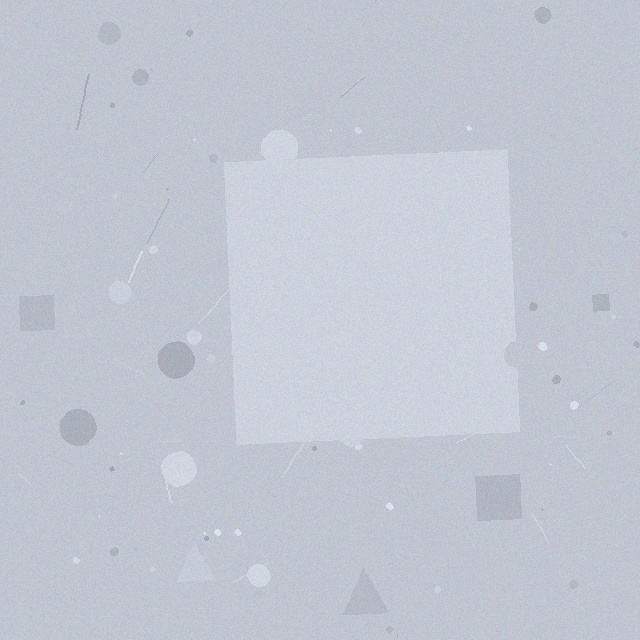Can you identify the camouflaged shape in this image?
The camouflaged shape is a square.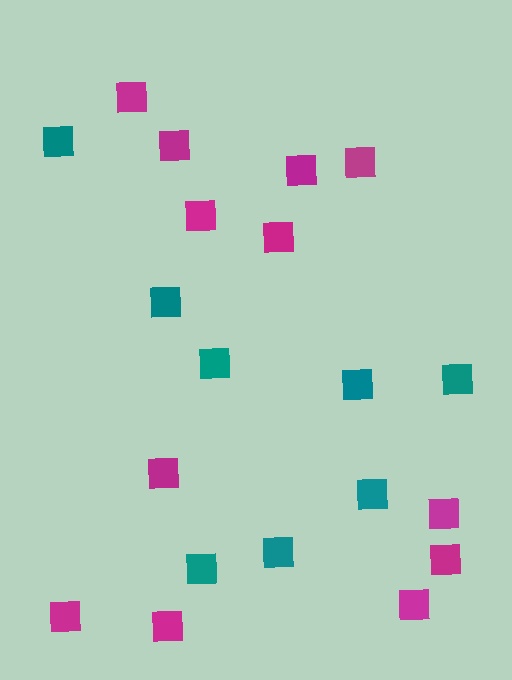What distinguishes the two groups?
There are 2 groups: one group of magenta squares (12) and one group of teal squares (8).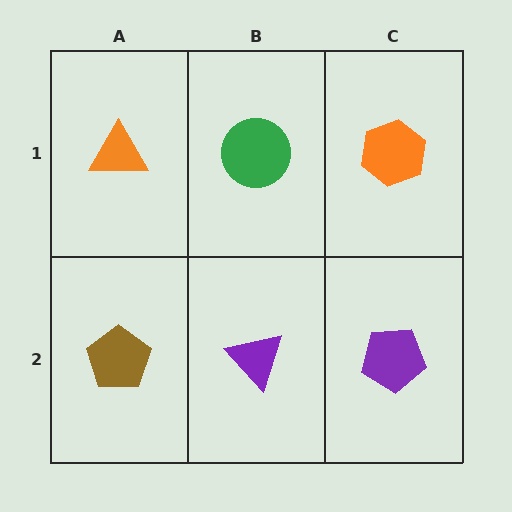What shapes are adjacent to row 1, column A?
A brown pentagon (row 2, column A), a green circle (row 1, column B).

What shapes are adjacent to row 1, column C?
A purple pentagon (row 2, column C), a green circle (row 1, column B).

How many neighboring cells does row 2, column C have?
2.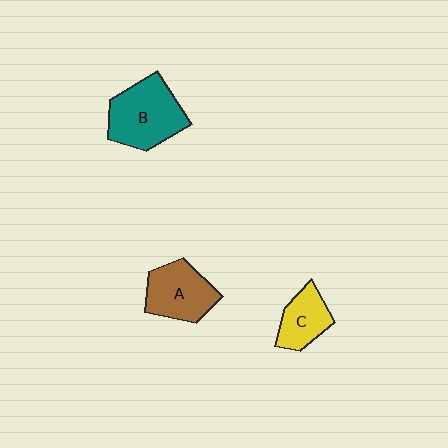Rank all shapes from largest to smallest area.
From largest to smallest: B (teal), A (brown), C (yellow).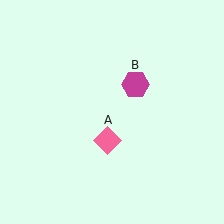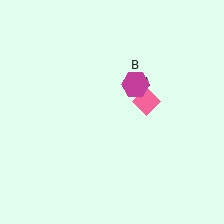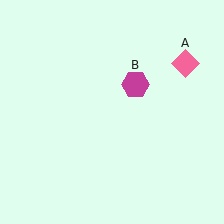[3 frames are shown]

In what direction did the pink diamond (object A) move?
The pink diamond (object A) moved up and to the right.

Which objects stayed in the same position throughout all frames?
Magenta hexagon (object B) remained stationary.